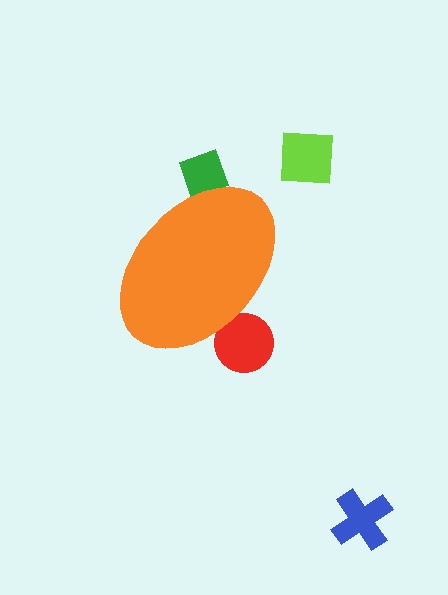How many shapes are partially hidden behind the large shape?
2 shapes are partially hidden.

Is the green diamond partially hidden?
Yes, the green diamond is partially hidden behind the orange ellipse.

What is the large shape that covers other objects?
An orange ellipse.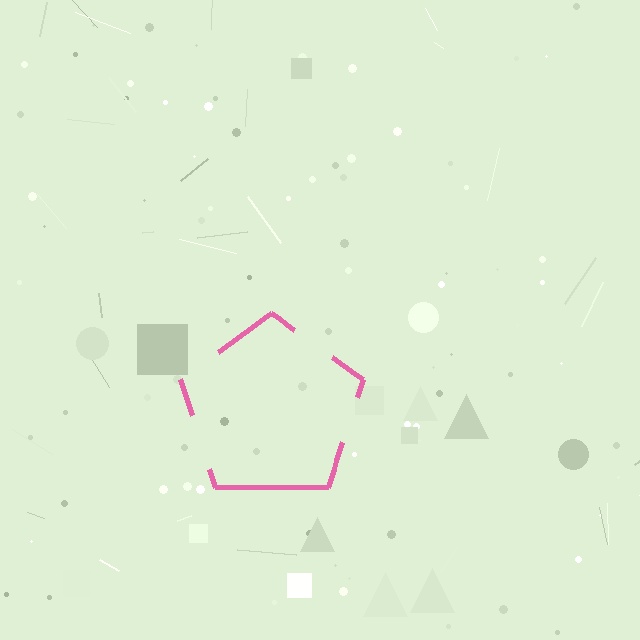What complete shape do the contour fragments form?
The contour fragments form a pentagon.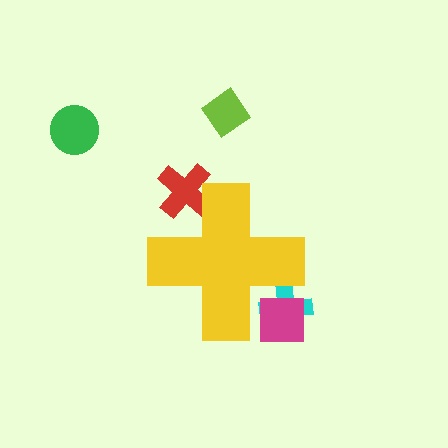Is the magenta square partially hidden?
Yes, the magenta square is partially hidden behind the yellow cross.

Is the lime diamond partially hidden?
No, the lime diamond is fully visible.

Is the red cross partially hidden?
Yes, the red cross is partially hidden behind the yellow cross.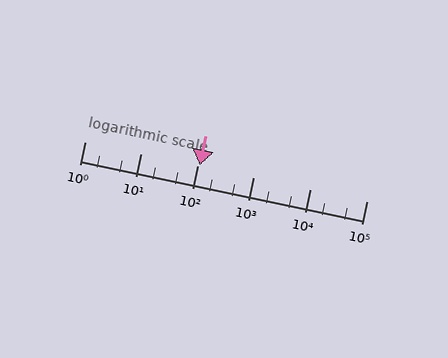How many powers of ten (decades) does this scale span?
The scale spans 5 decades, from 1 to 100000.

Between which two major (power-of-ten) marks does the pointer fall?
The pointer is between 100 and 1000.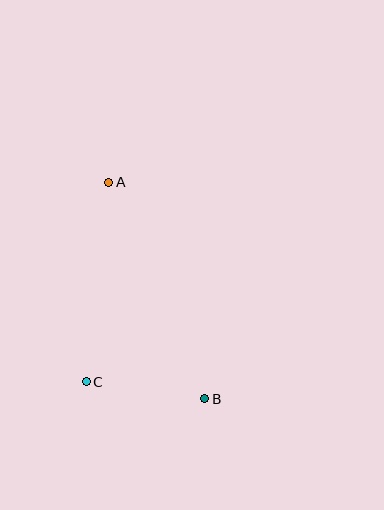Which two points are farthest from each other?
Points A and B are farthest from each other.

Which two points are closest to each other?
Points B and C are closest to each other.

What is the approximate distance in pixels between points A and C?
The distance between A and C is approximately 201 pixels.